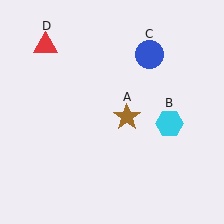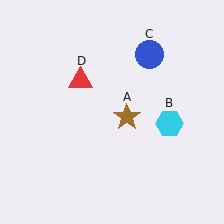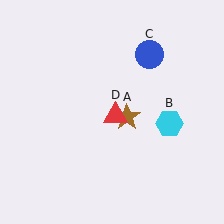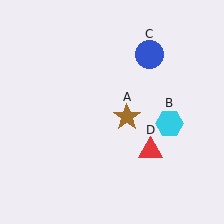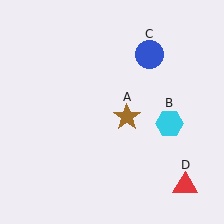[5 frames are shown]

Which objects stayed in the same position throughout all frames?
Brown star (object A) and cyan hexagon (object B) and blue circle (object C) remained stationary.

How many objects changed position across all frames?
1 object changed position: red triangle (object D).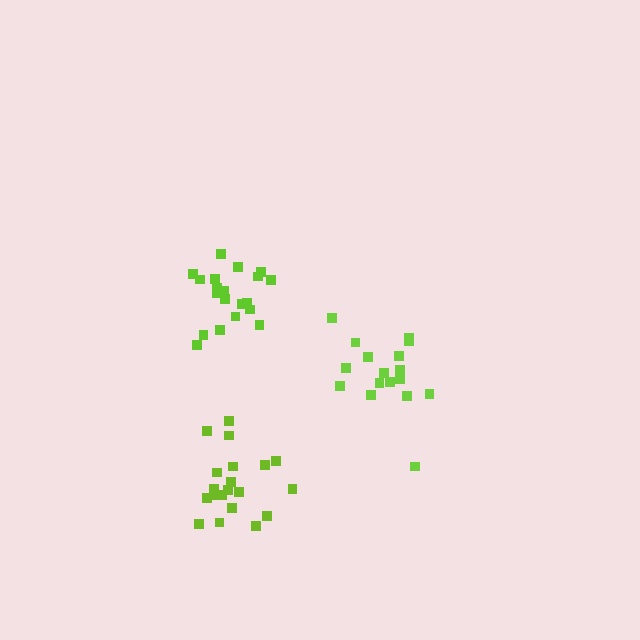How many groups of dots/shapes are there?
There are 3 groups.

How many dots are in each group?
Group 1: 20 dots, Group 2: 17 dots, Group 3: 20 dots (57 total).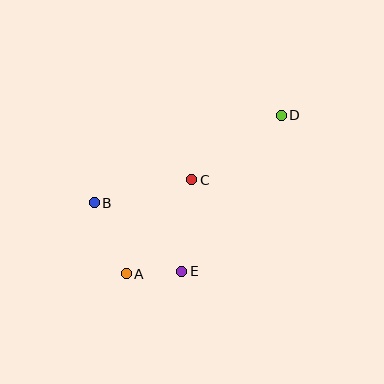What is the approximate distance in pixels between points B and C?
The distance between B and C is approximately 100 pixels.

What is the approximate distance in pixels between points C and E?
The distance between C and E is approximately 92 pixels.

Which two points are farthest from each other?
Points A and D are farthest from each other.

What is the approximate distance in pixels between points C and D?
The distance between C and D is approximately 111 pixels.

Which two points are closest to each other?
Points A and E are closest to each other.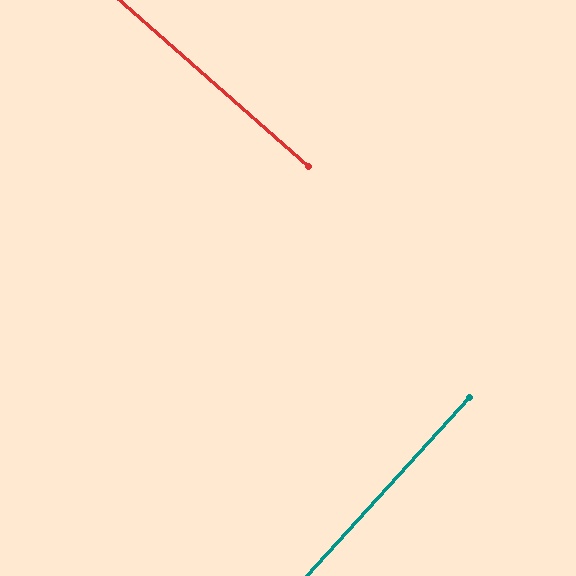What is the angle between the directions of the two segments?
Approximately 89 degrees.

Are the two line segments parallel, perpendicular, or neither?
Perpendicular — they meet at approximately 89°.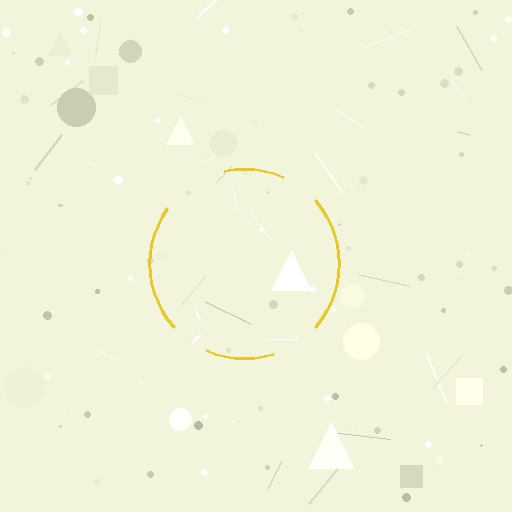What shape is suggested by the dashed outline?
The dashed outline suggests a circle.